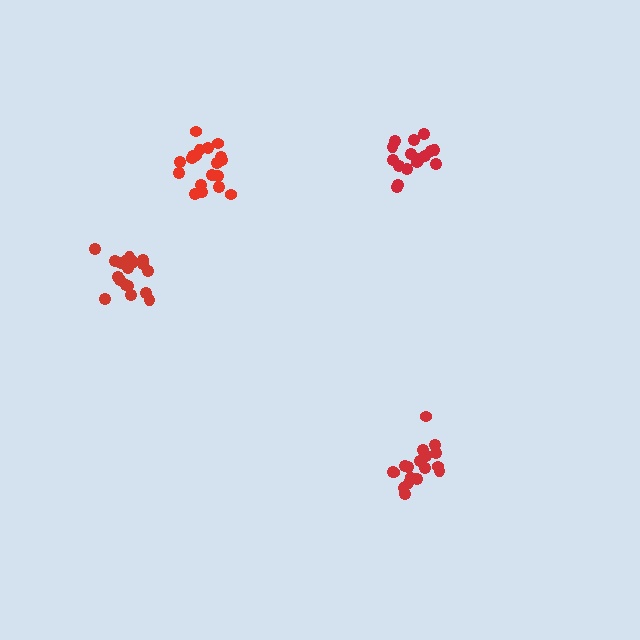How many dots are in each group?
Group 1: 19 dots, Group 2: 19 dots, Group 3: 18 dots, Group 4: 16 dots (72 total).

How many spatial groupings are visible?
There are 4 spatial groupings.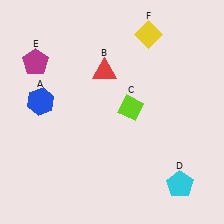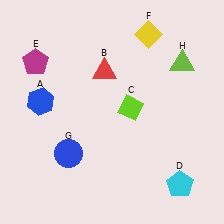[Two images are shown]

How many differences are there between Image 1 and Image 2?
There are 2 differences between the two images.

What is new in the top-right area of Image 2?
A lime triangle (H) was added in the top-right area of Image 2.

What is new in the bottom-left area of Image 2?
A blue circle (G) was added in the bottom-left area of Image 2.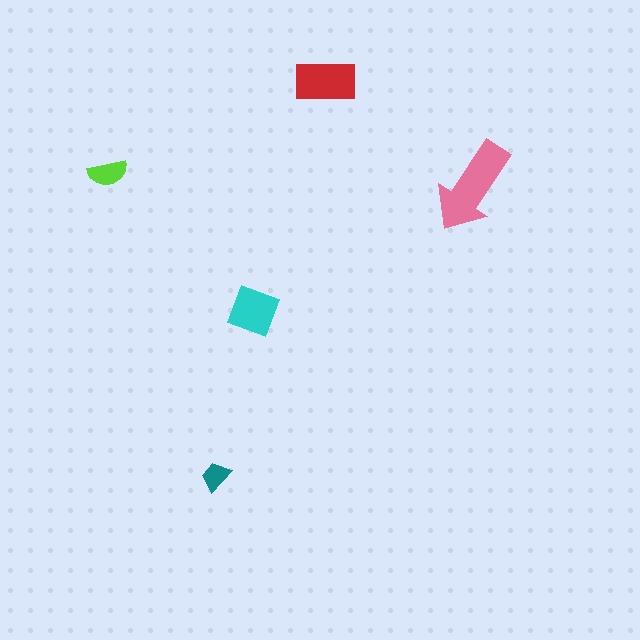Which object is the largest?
The pink arrow.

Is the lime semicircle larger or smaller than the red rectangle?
Smaller.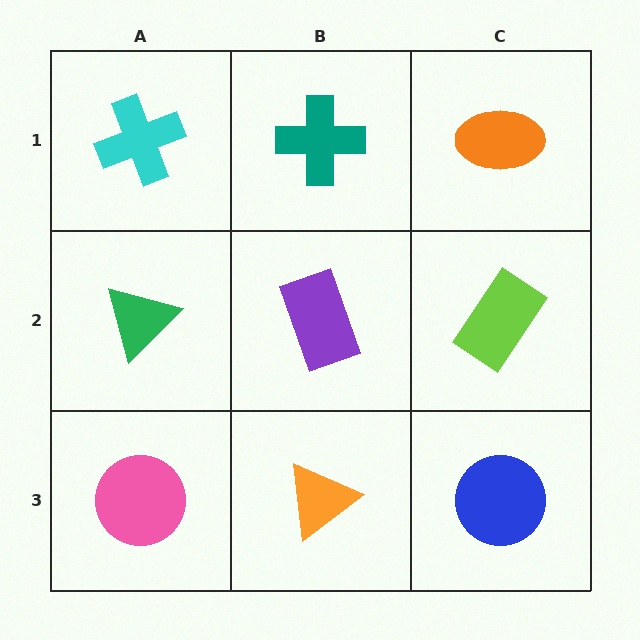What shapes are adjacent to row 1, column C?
A lime rectangle (row 2, column C), a teal cross (row 1, column B).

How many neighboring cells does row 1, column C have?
2.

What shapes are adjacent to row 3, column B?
A purple rectangle (row 2, column B), a pink circle (row 3, column A), a blue circle (row 3, column C).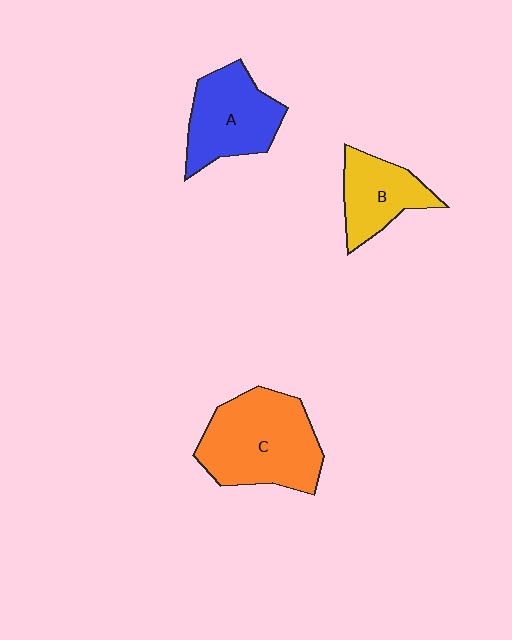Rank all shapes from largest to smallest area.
From largest to smallest: C (orange), A (blue), B (yellow).